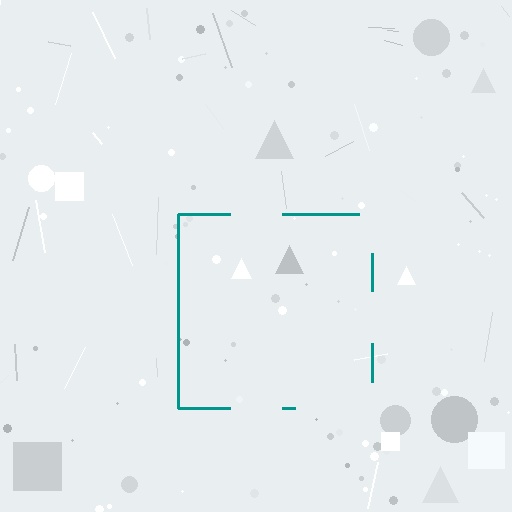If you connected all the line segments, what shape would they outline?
They would outline a square.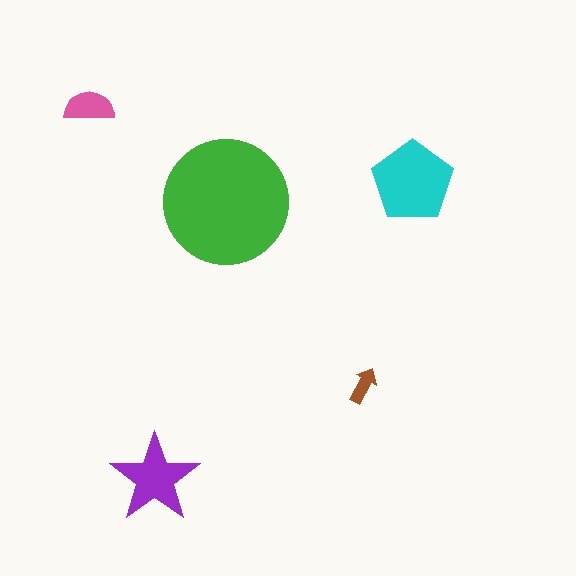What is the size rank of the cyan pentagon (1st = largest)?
2nd.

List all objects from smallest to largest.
The brown arrow, the pink semicircle, the purple star, the cyan pentagon, the green circle.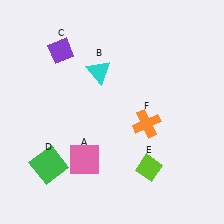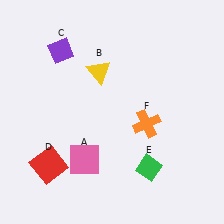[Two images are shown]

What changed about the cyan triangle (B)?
In Image 1, B is cyan. In Image 2, it changed to yellow.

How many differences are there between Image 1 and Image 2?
There are 3 differences between the two images.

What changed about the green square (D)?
In Image 1, D is green. In Image 2, it changed to red.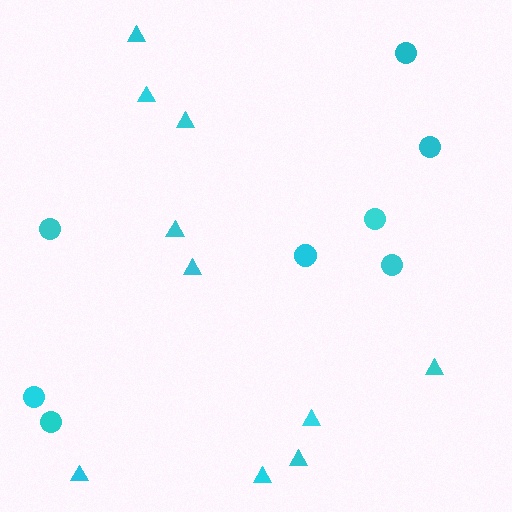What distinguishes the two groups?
There are 2 groups: one group of circles (8) and one group of triangles (10).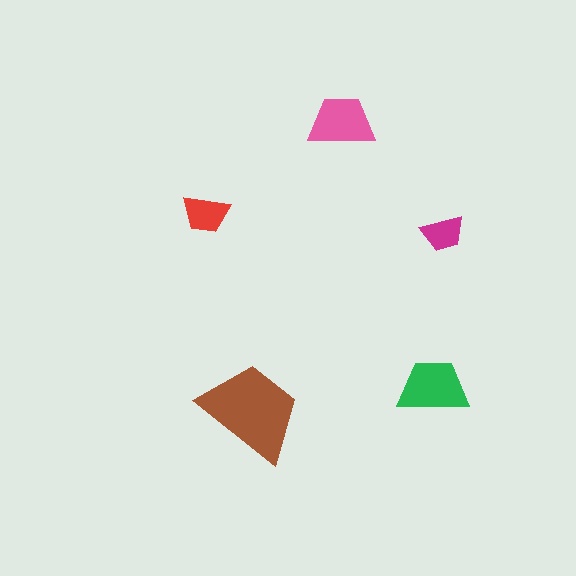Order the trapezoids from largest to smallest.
the brown one, the green one, the pink one, the red one, the magenta one.